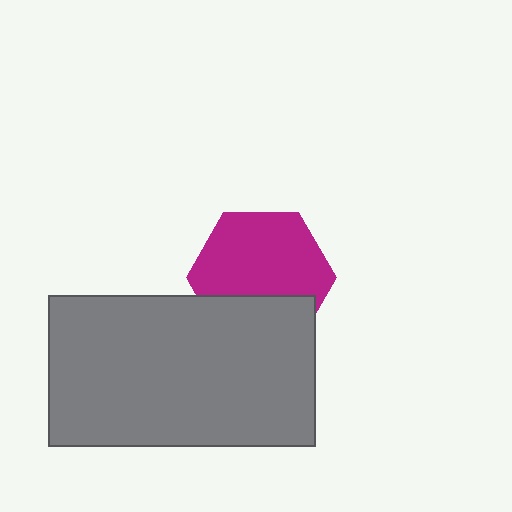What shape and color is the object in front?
The object in front is a gray rectangle.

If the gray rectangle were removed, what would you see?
You would see the complete magenta hexagon.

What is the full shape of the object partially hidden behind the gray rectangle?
The partially hidden object is a magenta hexagon.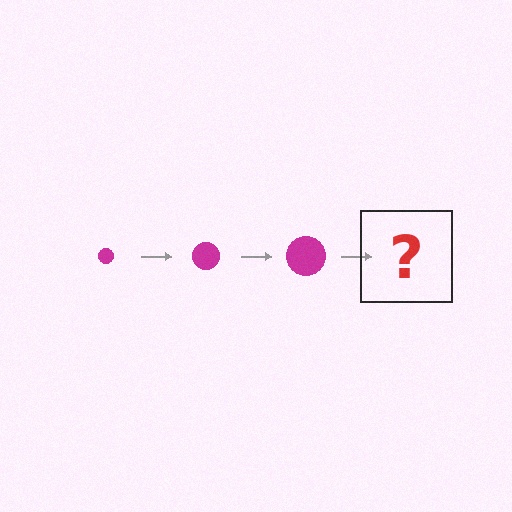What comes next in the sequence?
The next element should be a magenta circle, larger than the previous one.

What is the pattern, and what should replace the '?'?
The pattern is that the circle gets progressively larger each step. The '?' should be a magenta circle, larger than the previous one.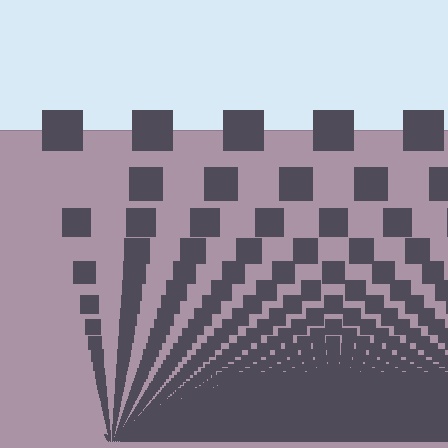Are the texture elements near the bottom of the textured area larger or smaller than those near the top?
Smaller. The gradient is inverted — elements near the bottom are smaller and denser.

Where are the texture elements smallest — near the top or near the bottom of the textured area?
Near the bottom.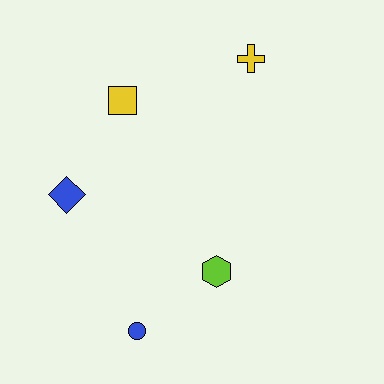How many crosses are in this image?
There is 1 cross.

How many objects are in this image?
There are 5 objects.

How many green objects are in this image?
There are no green objects.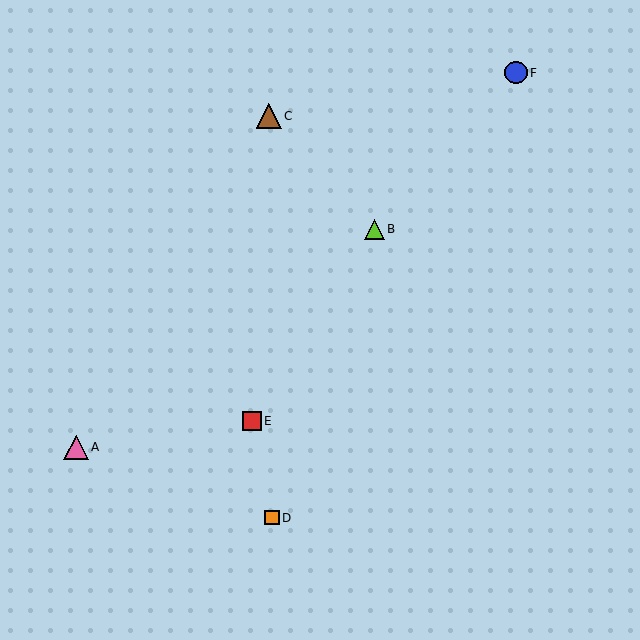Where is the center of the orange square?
The center of the orange square is at (272, 518).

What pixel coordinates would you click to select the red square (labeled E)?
Click at (252, 421) to select the red square E.